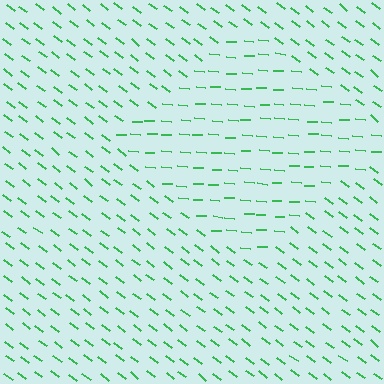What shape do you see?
I see a diamond.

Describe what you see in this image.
The image is filled with small green line segments. A diamond region in the image has lines oriented differently from the surrounding lines, creating a visible texture boundary.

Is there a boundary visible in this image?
Yes, there is a texture boundary formed by a change in line orientation.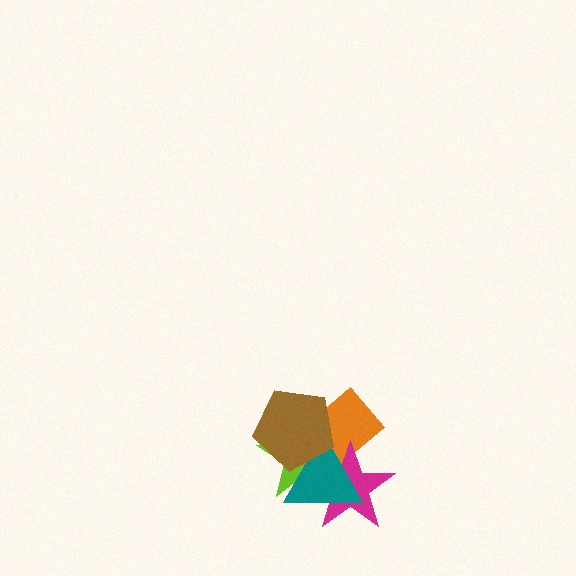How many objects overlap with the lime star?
4 objects overlap with the lime star.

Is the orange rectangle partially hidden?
Yes, it is partially covered by another shape.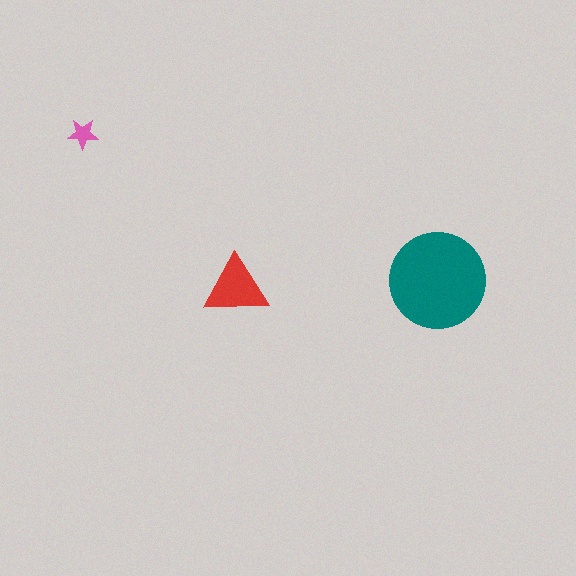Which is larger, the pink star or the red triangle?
The red triangle.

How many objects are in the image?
There are 3 objects in the image.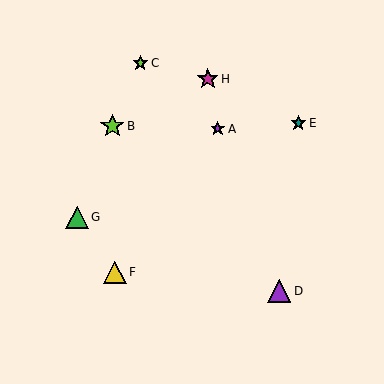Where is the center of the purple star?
The center of the purple star is at (218, 129).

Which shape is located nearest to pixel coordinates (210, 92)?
The magenta star (labeled H) at (208, 79) is nearest to that location.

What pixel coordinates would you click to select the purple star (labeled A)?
Click at (218, 129) to select the purple star A.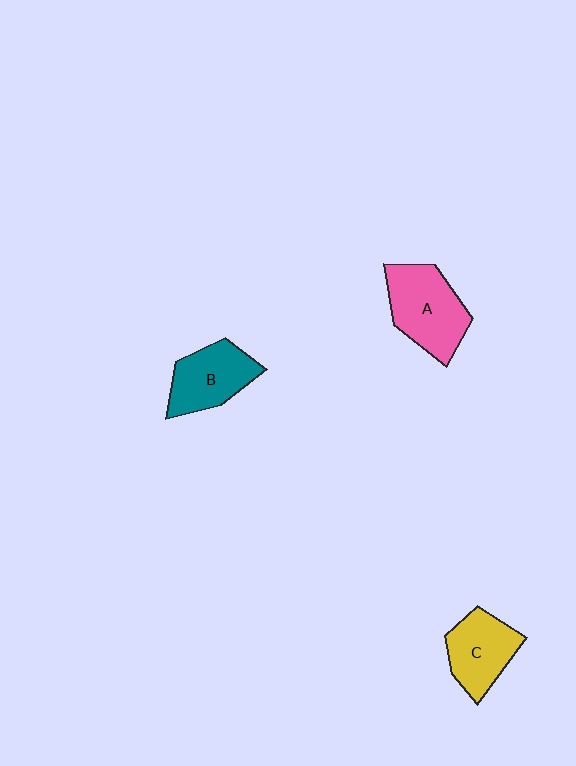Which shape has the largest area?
Shape A (pink).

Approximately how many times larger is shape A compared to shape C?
Approximately 1.3 times.